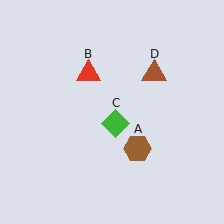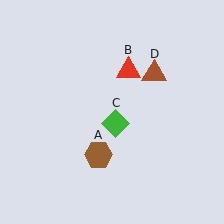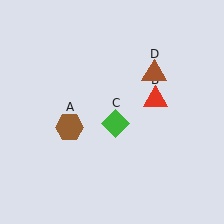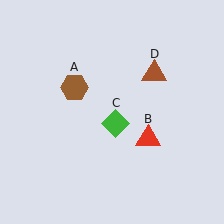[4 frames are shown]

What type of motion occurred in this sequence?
The brown hexagon (object A), red triangle (object B) rotated clockwise around the center of the scene.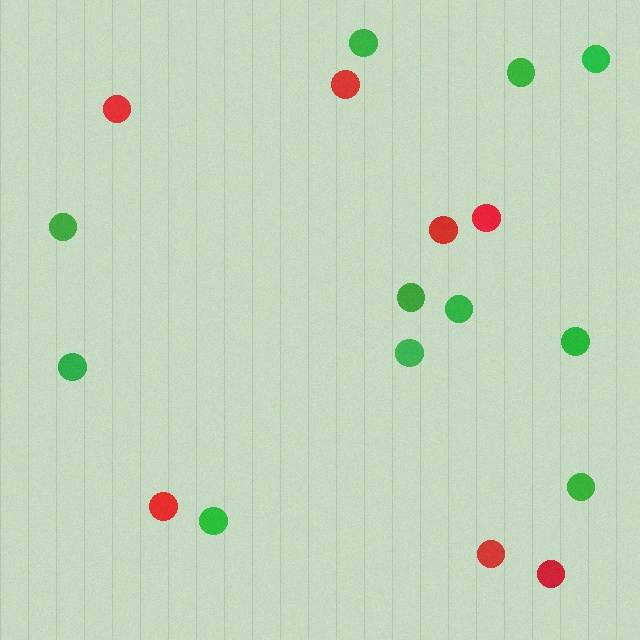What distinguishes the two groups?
There are 2 groups: one group of red circles (7) and one group of green circles (11).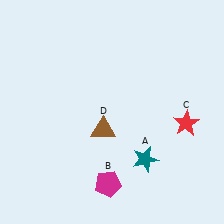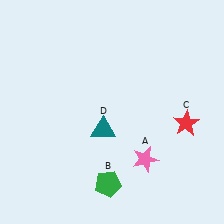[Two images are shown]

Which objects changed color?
A changed from teal to pink. B changed from magenta to green. D changed from brown to teal.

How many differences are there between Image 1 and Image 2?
There are 3 differences between the two images.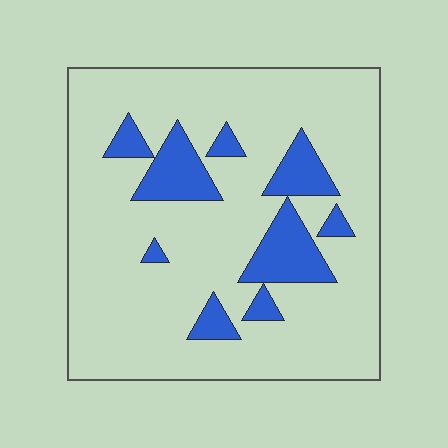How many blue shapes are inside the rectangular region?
9.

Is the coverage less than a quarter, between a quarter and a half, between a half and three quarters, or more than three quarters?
Less than a quarter.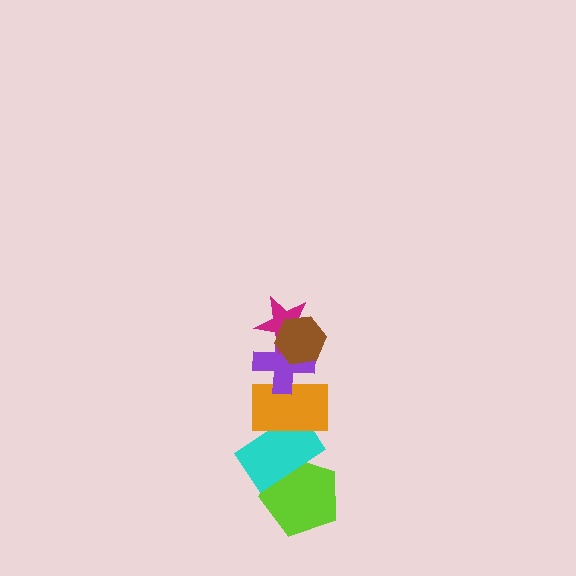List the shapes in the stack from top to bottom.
From top to bottom: the brown hexagon, the magenta star, the purple cross, the orange rectangle, the cyan rectangle, the lime pentagon.